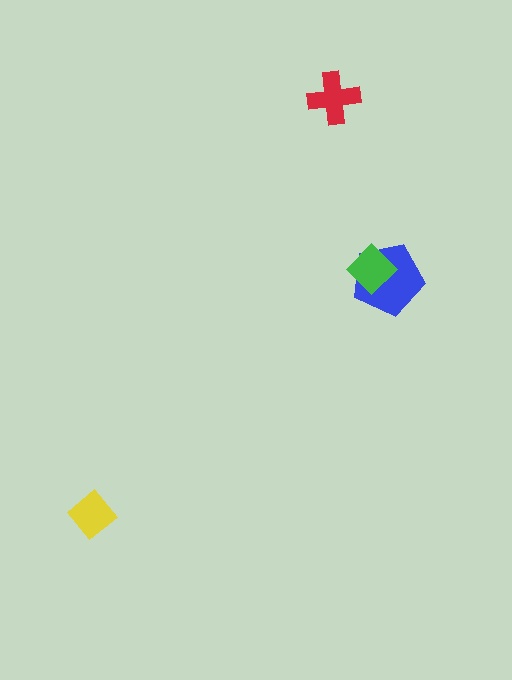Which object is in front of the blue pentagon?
The green diamond is in front of the blue pentagon.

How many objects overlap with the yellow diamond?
0 objects overlap with the yellow diamond.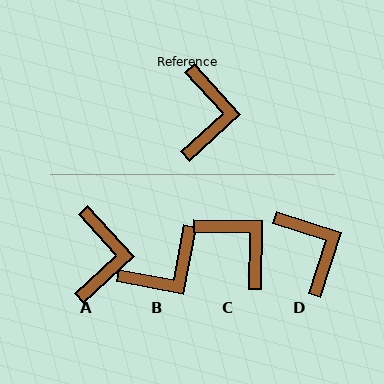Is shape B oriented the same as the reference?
No, it is off by about 53 degrees.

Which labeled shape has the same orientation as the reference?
A.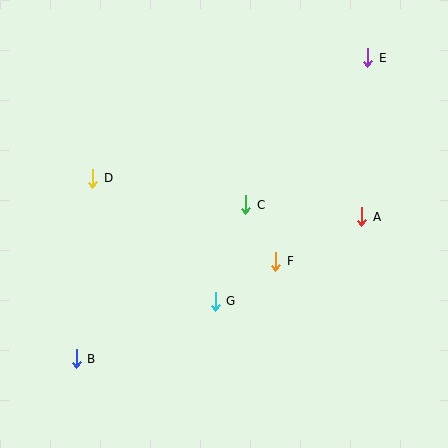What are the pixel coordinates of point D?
Point D is at (93, 178).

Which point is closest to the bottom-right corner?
Point A is closest to the bottom-right corner.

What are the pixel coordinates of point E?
Point E is at (368, 58).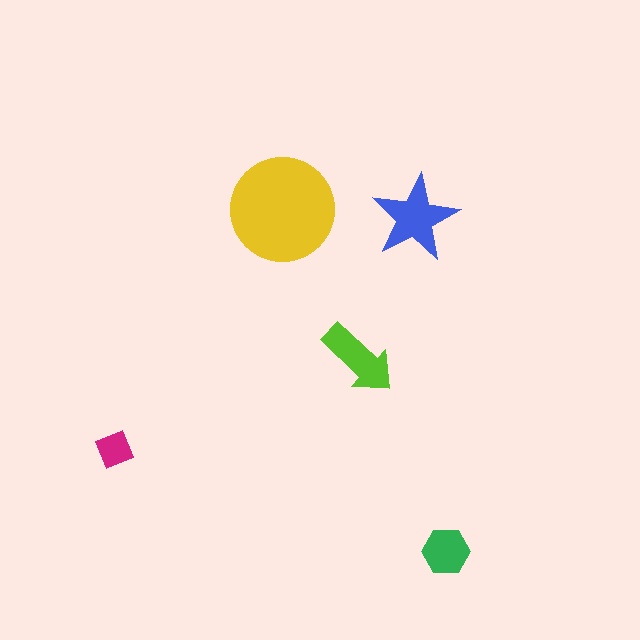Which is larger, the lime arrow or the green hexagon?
The lime arrow.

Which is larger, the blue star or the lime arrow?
The blue star.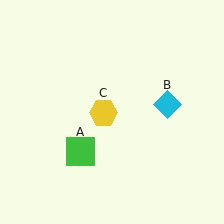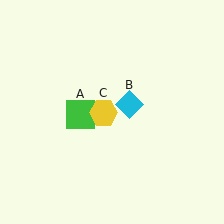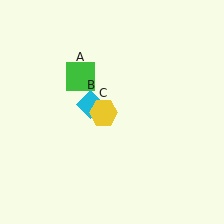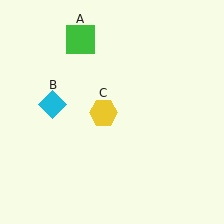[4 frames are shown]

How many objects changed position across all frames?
2 objects changed position: green square (object A), cyan diamond (object B).